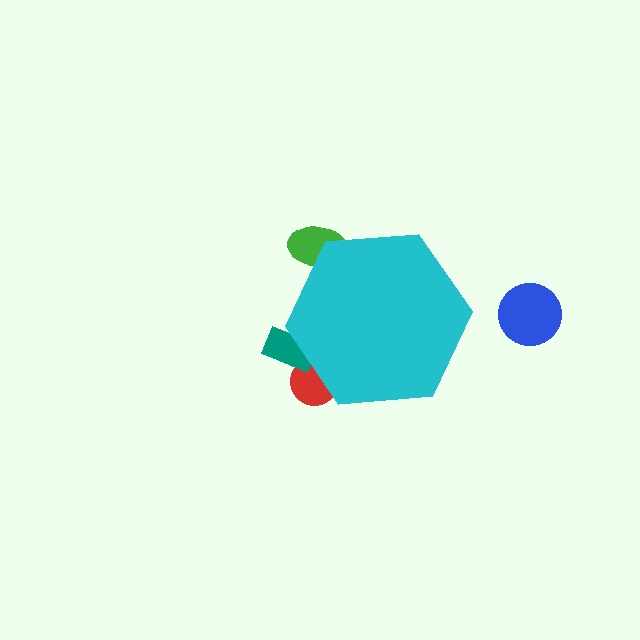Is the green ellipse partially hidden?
Yes, the green ellipse is partially hidden behind the cyan hexagon.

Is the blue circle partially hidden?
No, the blue circle is fully visible.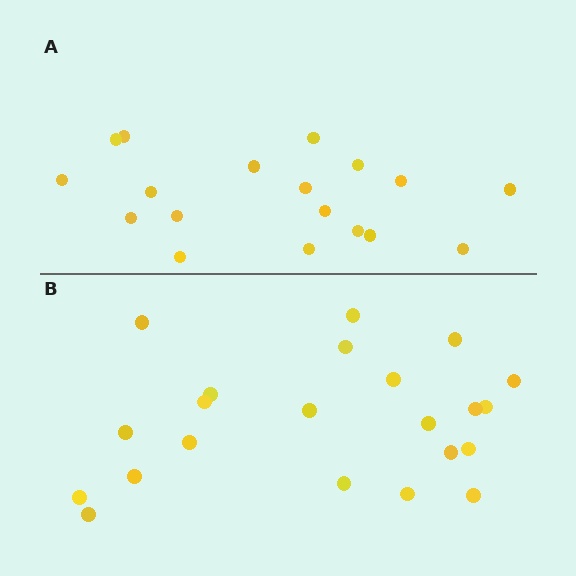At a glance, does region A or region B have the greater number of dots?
Region B (the bottom region) has more dots.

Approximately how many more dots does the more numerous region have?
Region B has about 4 more dots than region A.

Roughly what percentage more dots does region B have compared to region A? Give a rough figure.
About 20% more.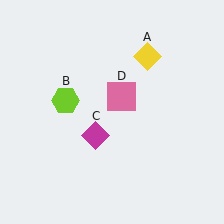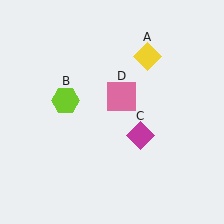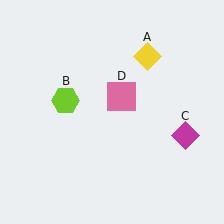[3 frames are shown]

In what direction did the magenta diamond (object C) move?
The magenta diamond (object C) moved right.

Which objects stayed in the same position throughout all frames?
Yellow diamond (object A) and lime hexagon (object B) and pink square (object D) remained stationary.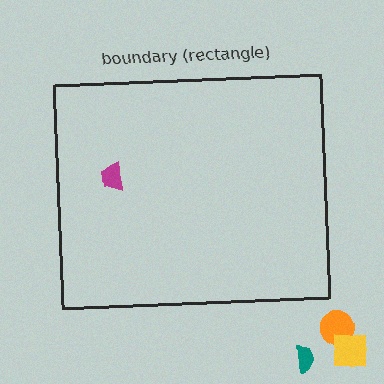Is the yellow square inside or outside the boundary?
Outside.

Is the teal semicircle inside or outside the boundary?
Outside.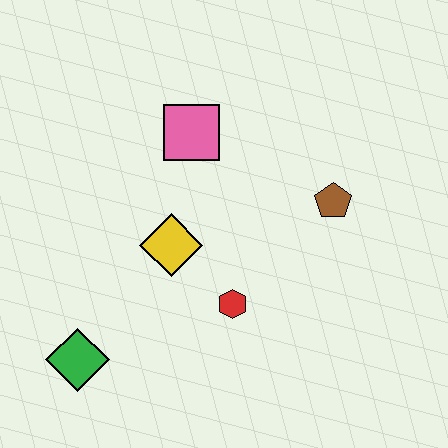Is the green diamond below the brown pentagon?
Yes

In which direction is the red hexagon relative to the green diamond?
The red hexagon is to the right of the green diamond.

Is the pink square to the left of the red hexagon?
Yes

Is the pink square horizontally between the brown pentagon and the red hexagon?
No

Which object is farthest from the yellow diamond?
The brown pentagon is farthest from the yellow diamond.